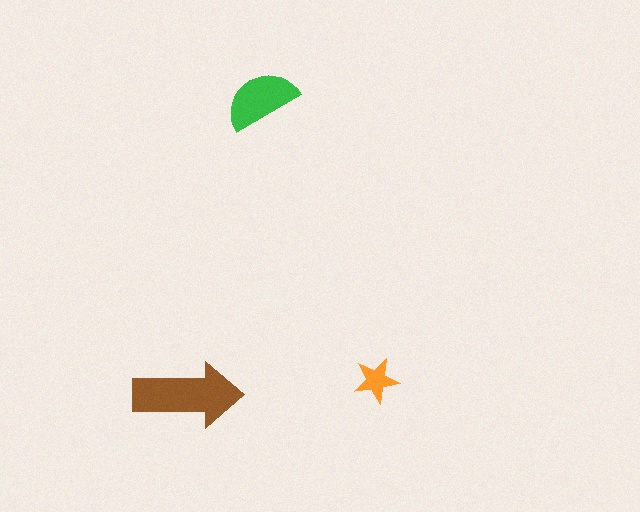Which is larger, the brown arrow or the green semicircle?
The brown arrow.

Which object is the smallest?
The orange star.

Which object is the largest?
The brown arrow.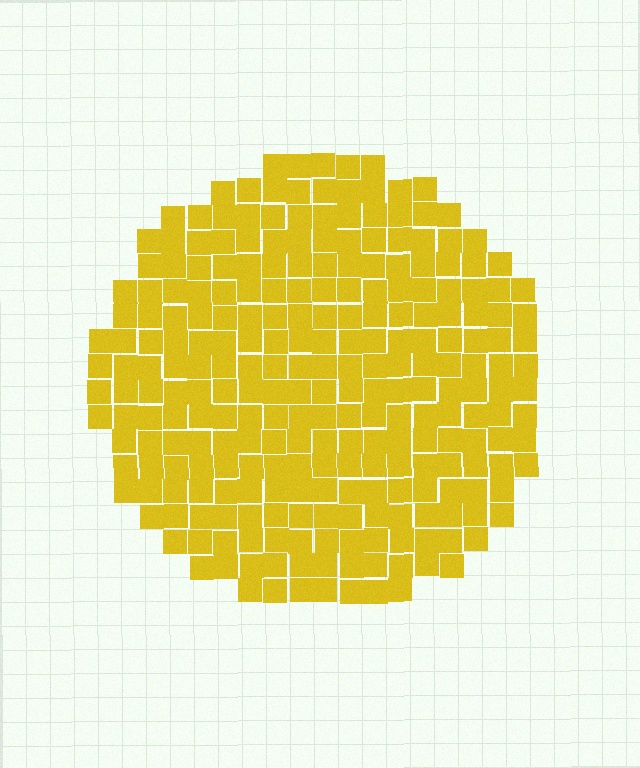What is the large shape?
The large shape is a circle.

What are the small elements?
The small elements are squares.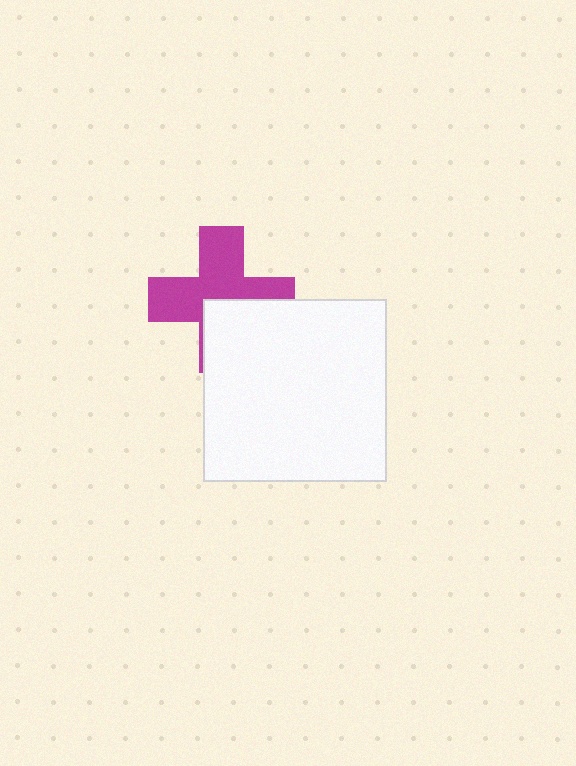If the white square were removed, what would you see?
You would see the complete magenta cross.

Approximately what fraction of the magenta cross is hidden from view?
Roughly 37% of the magenta cross is hidden behind the white square.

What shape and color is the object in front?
The object in front is a white square.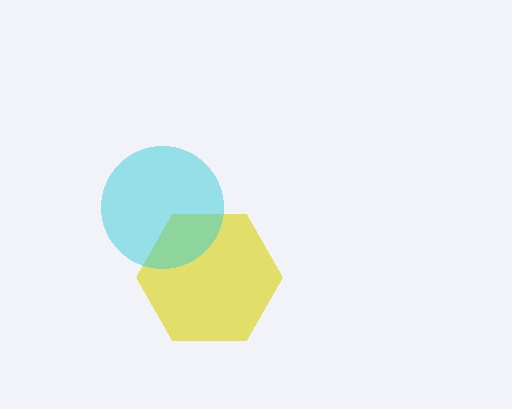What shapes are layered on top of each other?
The layered shapes are: a yellow hexagon, a cyan circle.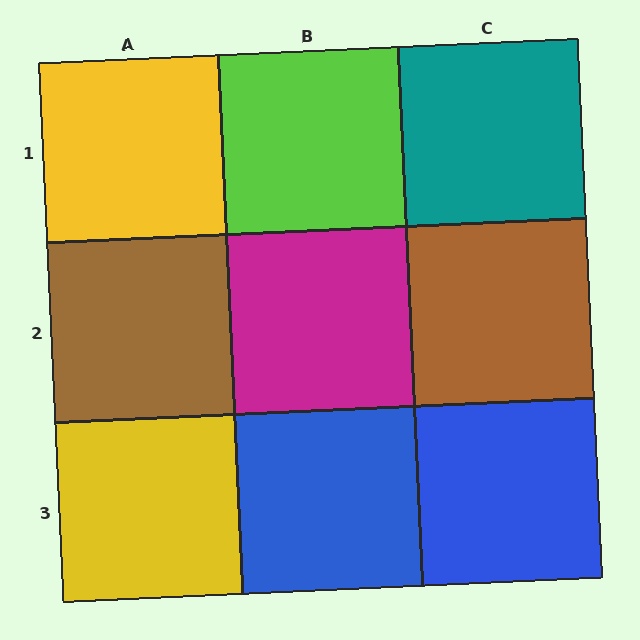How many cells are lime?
1 cell is lime.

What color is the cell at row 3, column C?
Blue.